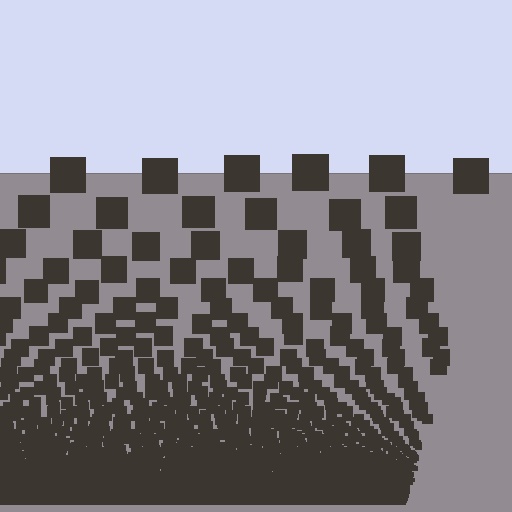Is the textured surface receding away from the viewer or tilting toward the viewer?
The surface appears to tilt toward the viewer. Texture elements get larger and sparser toward the top.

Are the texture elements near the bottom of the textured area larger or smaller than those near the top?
Smaller. The gradient is inverted — elements near the bottom are smaller and denser.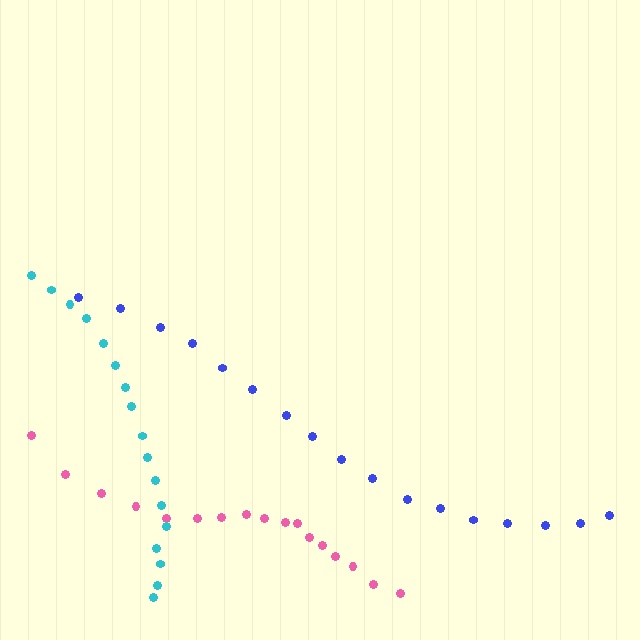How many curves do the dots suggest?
There are 3 distinct paths.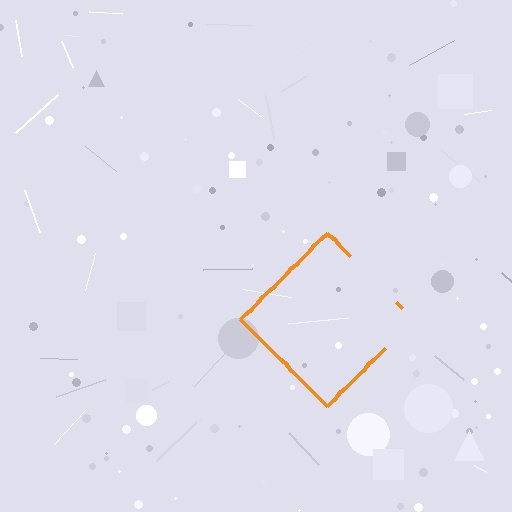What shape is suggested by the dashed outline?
The dashed outline suggests a diamond.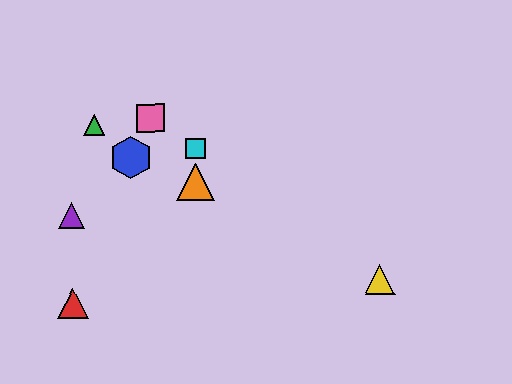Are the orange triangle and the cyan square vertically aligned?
Yes, both are at x≈195.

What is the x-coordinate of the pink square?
The pink square is at x≈150.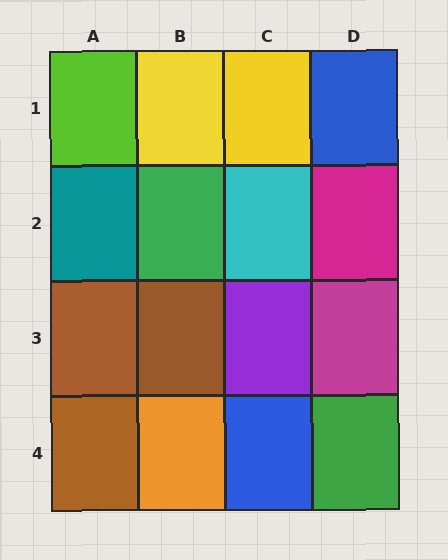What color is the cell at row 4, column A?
Brown.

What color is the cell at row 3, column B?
Brown.